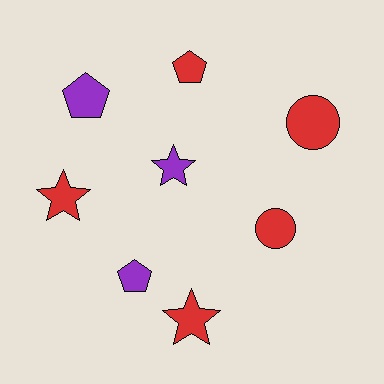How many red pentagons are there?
There is 1 red pentagon.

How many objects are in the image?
There are 8 objects.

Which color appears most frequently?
Red, with 5 objects.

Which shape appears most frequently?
Star, with 3 objects.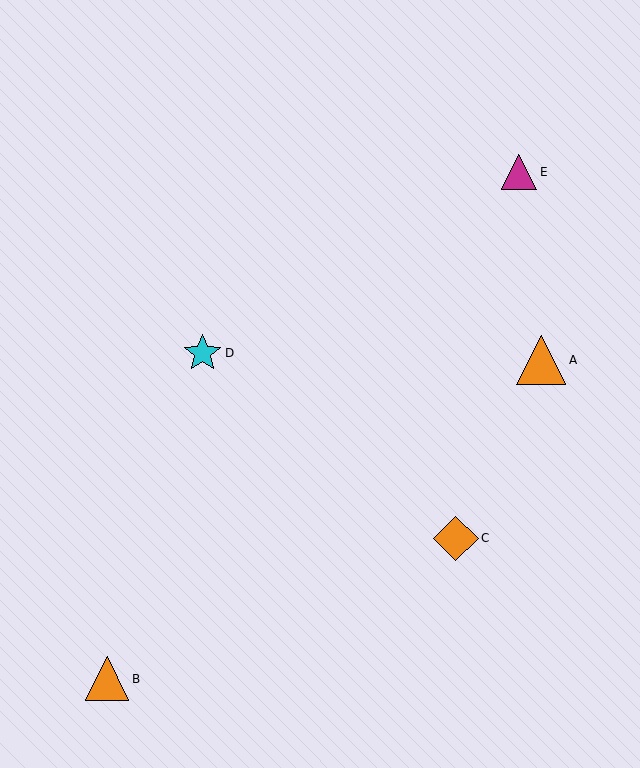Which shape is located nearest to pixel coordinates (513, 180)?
The magenta triangle (labeled E) at (519, 172) is nearest to that location.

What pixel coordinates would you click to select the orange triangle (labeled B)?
Click at (107, 679) to select the orange triangle B.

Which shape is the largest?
The orange triangle (labeled A) is the largest.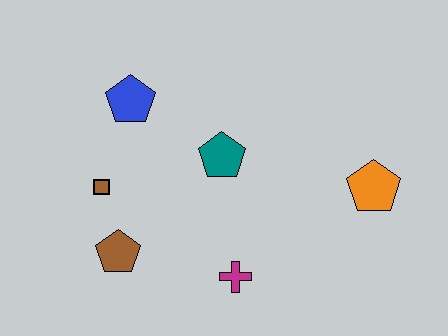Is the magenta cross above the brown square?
No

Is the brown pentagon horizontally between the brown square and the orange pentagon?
Yes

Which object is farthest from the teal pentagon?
The orange pentagon is farthest from the teal pentagon.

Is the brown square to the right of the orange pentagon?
No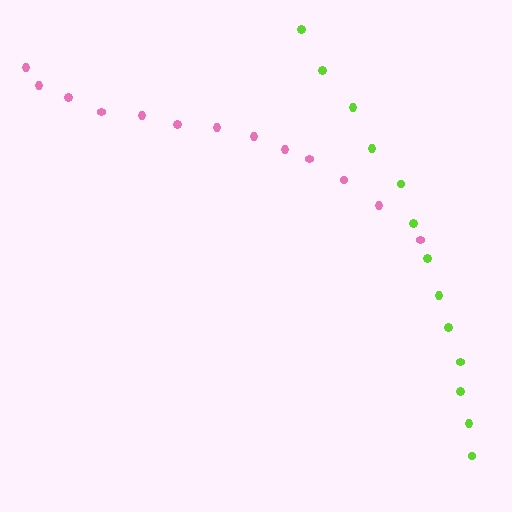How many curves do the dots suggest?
There are 2 distinct paths.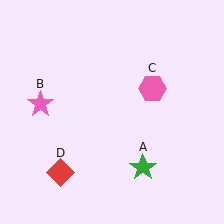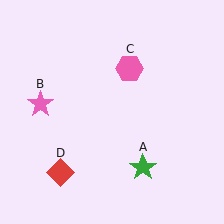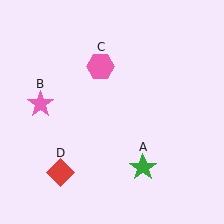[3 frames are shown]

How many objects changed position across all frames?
1 object changed position: pink hexagon (object C).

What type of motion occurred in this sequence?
The pink hexagon (object C) rotated counterclockwise around the center of the scene.